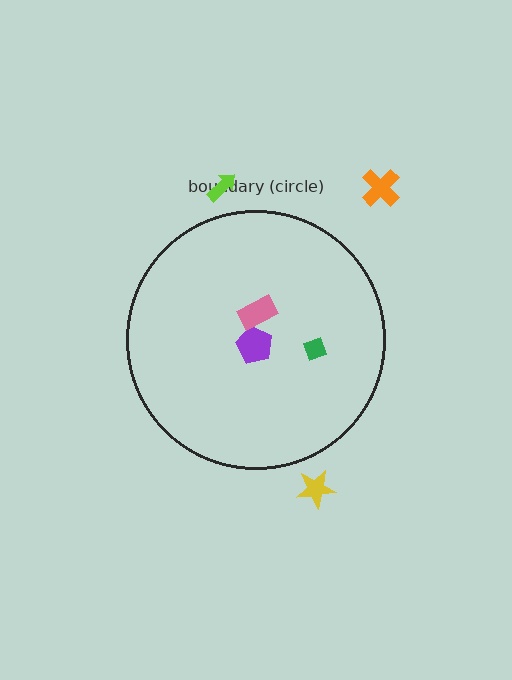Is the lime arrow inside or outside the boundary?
Outside.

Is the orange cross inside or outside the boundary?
Outside.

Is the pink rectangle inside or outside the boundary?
Inside.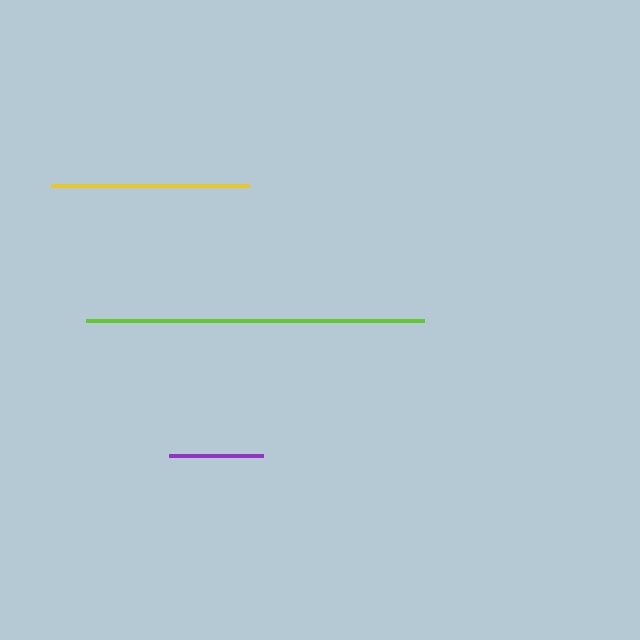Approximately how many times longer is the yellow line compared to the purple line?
The yellow line is approximately 2.1 times the length of the purple line.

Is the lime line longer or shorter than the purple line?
The lime line is longer than the purple line.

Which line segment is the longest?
The lime line is the longest at approximately 338 pixels.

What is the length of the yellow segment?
The yellow segment is approximately 199 pixels long.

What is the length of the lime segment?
The lime segment is approximately 338 pixels long.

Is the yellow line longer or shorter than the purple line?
The yellow line is longer than the purple line.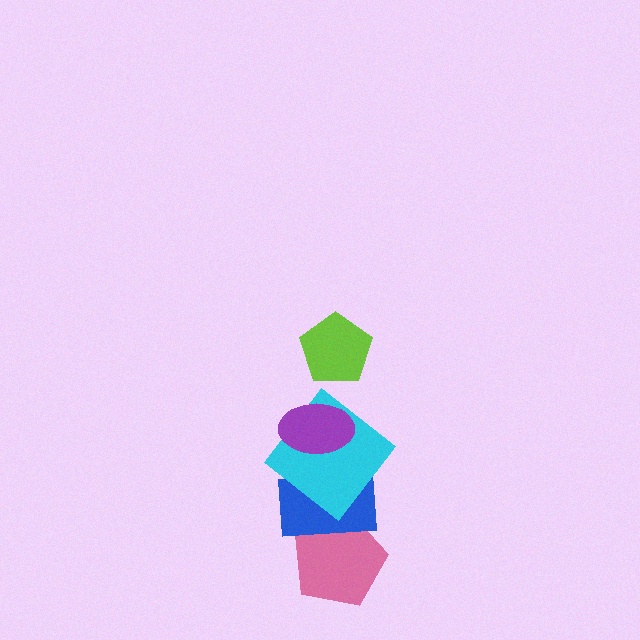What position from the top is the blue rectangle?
The blue rectangle is 4th from the top.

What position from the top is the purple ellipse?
The purple ellipse is 2nd from the top.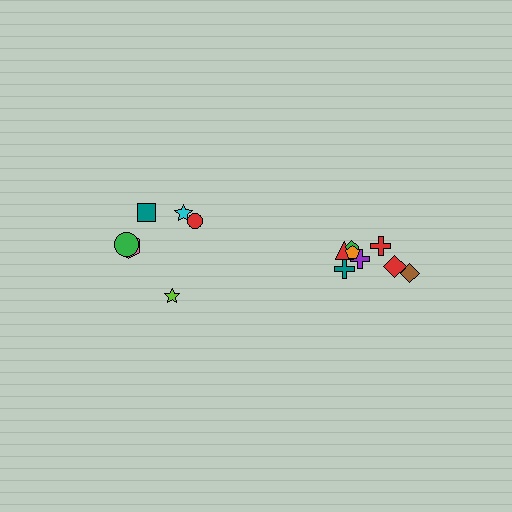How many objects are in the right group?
There are 8 objects.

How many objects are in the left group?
There are 6 objects.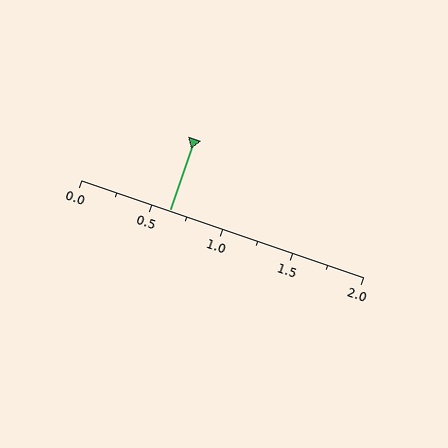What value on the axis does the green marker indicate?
The marker indicates approximately 0.62.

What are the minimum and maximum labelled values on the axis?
The axis runs from 0.0 to 2.0.